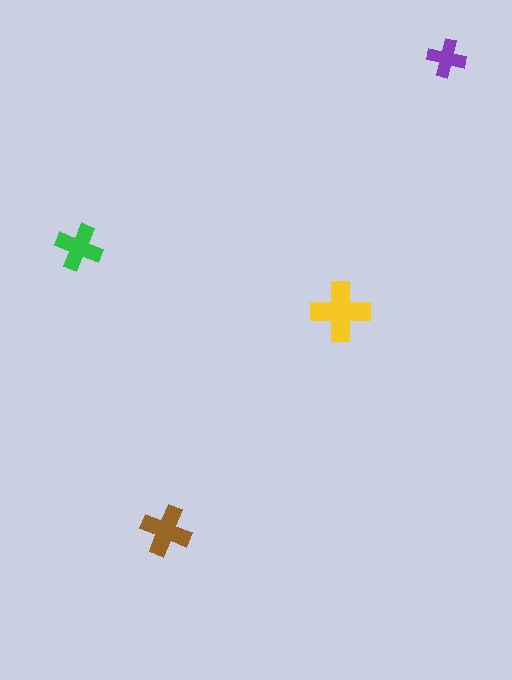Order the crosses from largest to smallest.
the yellow one, the brown one, the green one, the purple one.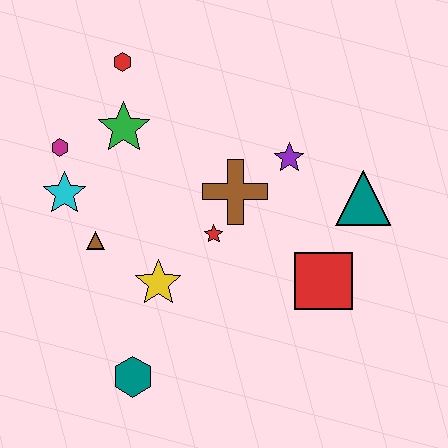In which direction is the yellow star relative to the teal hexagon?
The yellow star is above the teal hexagon.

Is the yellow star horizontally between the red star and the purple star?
No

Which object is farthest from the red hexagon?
The teal hexagon is farthest from the red hexagon.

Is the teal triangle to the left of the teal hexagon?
No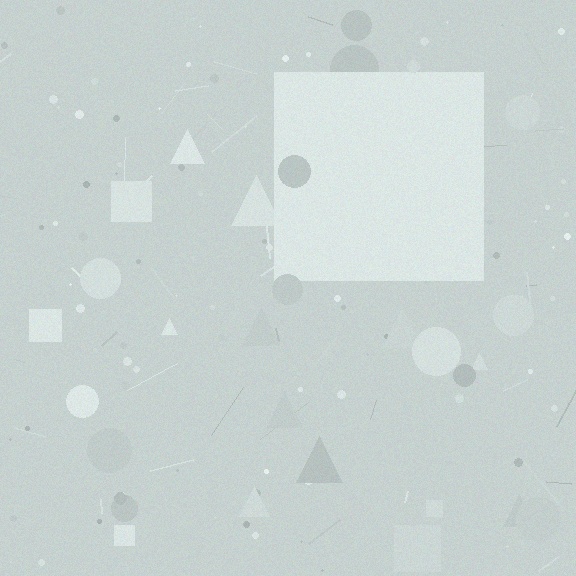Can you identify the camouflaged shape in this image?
The camouflaged shape is a square.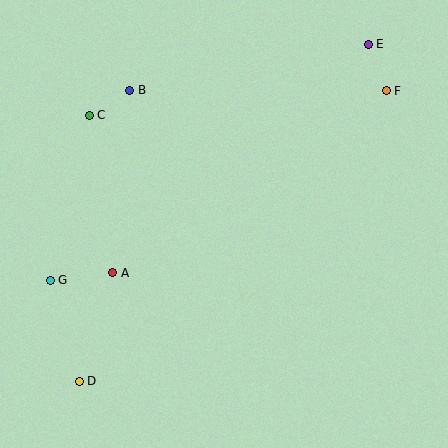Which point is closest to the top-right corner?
Point E is closest to the top-right corner.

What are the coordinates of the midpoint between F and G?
The midpoint between F and G is at (218, 185).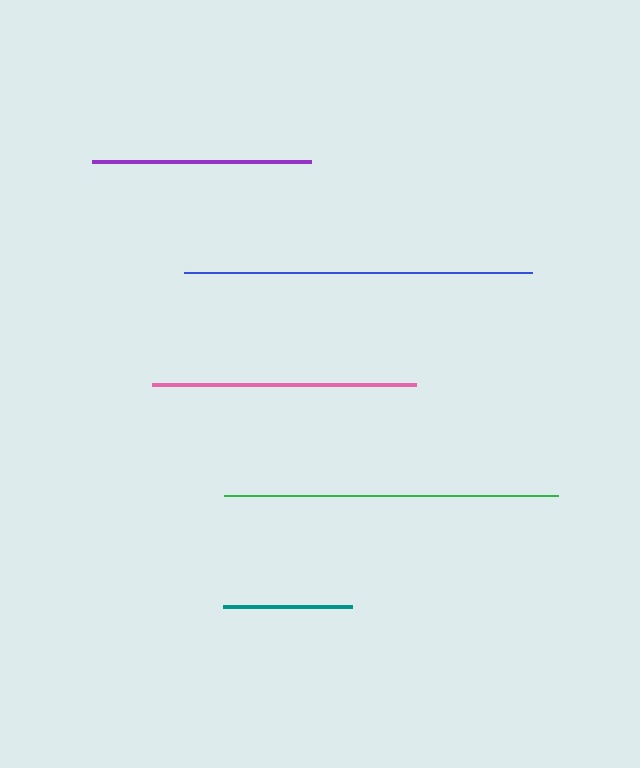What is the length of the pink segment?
The pink segment is approximately 264 pixels long.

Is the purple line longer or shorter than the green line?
The green line is longer than the purple line.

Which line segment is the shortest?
The teal line is the shortest at approximately 130 pixels.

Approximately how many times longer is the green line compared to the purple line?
The green line is approximately 1.5 times the length of the purple line.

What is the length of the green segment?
The green segment is approximately 334 pixels long.